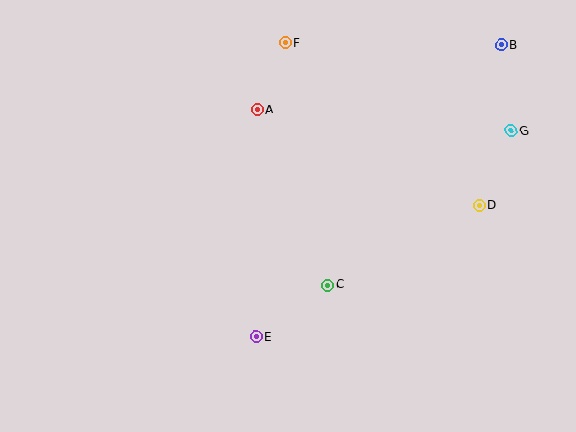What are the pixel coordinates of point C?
Point C is at (328, 285).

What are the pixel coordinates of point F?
Point F is at (285, 43).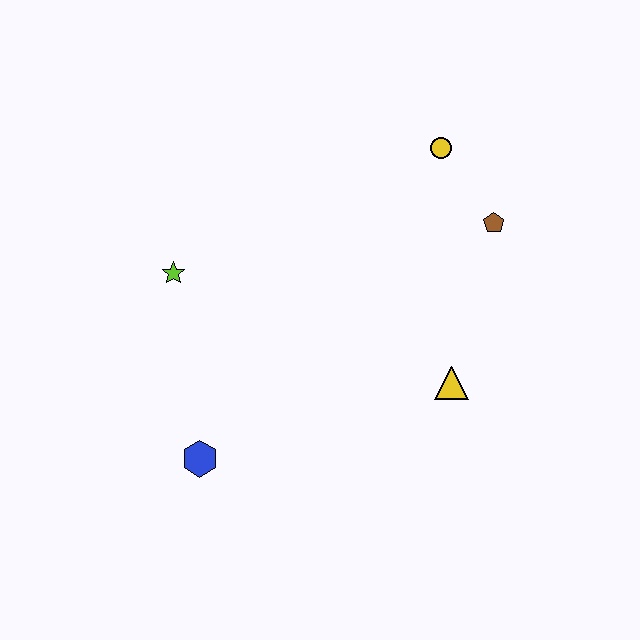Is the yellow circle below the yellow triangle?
No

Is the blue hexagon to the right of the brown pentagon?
No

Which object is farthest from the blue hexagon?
The yellow circle is farthest from the blue hexagon.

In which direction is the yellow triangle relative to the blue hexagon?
The yellow triangle is to the right of the blue hexagon.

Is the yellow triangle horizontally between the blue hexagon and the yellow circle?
No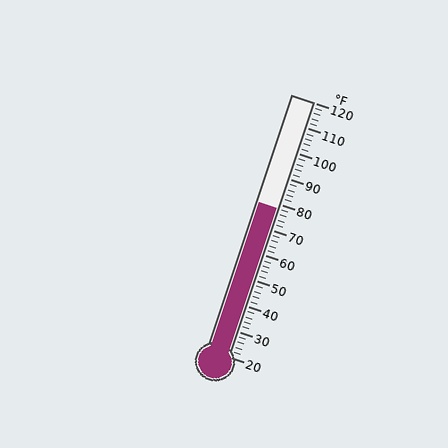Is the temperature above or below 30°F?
The temperature is above 30°F.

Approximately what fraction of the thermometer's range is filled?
The thermometer is filled to approximately 60% of its range.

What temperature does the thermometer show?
The thermometer shows approximately 78°F.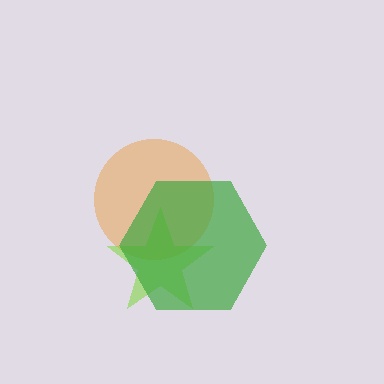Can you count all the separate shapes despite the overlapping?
Yes, there are 3 separate shapes.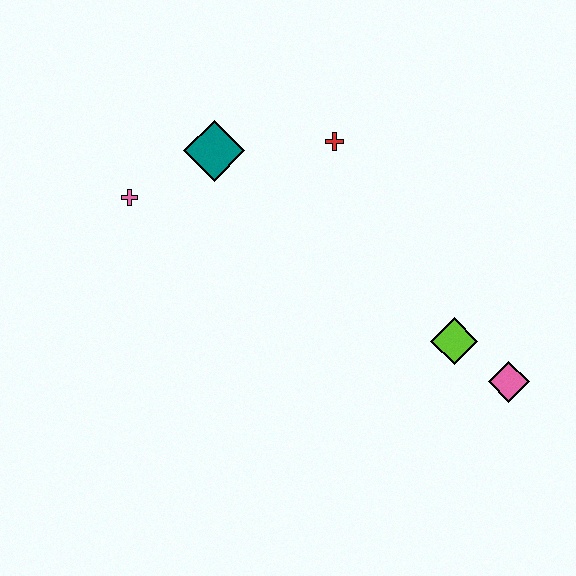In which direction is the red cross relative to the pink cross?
The red cross is to the right of the pink cross.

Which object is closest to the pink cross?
The teal diamond is closest to the pink cross.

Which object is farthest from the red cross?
The pink diamond is farthest from the red cross.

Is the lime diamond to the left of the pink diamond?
Yes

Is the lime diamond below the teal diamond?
Yes